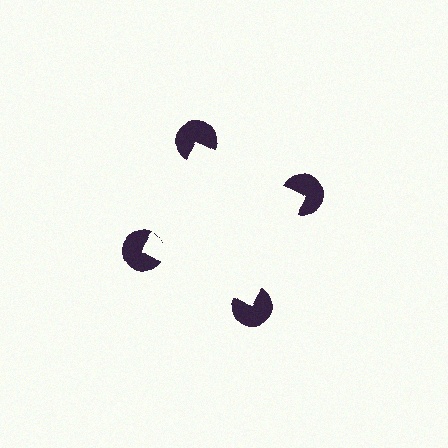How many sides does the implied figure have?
4 sides.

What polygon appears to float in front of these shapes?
An illusory square — its edges are inferred from the aligned wedge cuts in the pac-man discs, not physically drawn.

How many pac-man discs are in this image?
There are 4 — one at each vertex of the illusory square.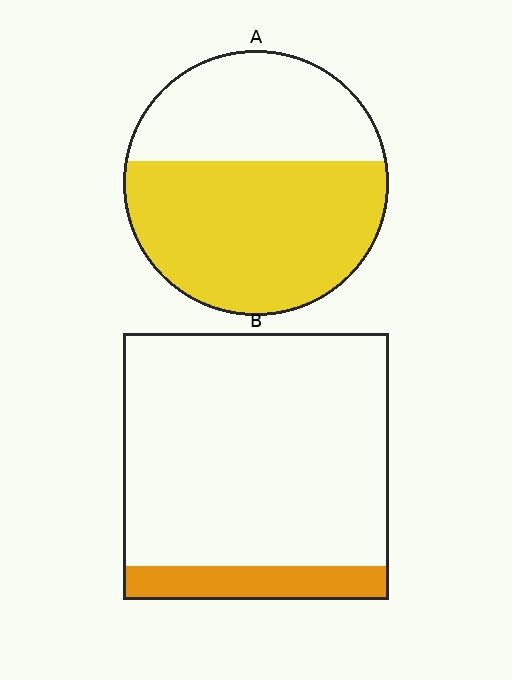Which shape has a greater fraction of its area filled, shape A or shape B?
Shape A.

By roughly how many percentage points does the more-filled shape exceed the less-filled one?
By roughly 50 percentage points (A over B).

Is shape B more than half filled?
No.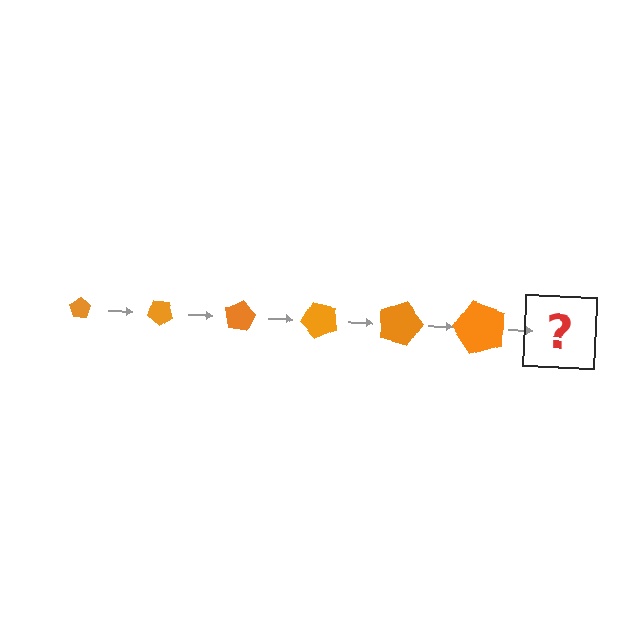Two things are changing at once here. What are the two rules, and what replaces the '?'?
The two rules are that the pentagon grows larger each step and it rotates 40 degrees each step. The '?' should be a pentagon, larger than the previous one and rotated 240 degrees from the start.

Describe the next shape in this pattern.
It should be a pentagon, larger than the previous one and rotated 240 degrees from the start.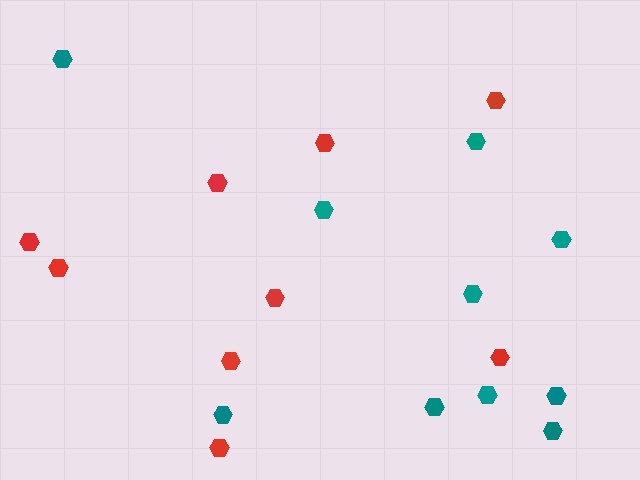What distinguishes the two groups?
There are 2 groups: one group of teal hexagons (10) and one group of red hexagons (9).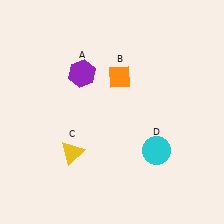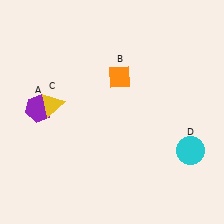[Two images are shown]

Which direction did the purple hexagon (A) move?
The purple hexagon (A) moved left.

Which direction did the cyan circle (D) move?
The cyan circle (D) moved right.